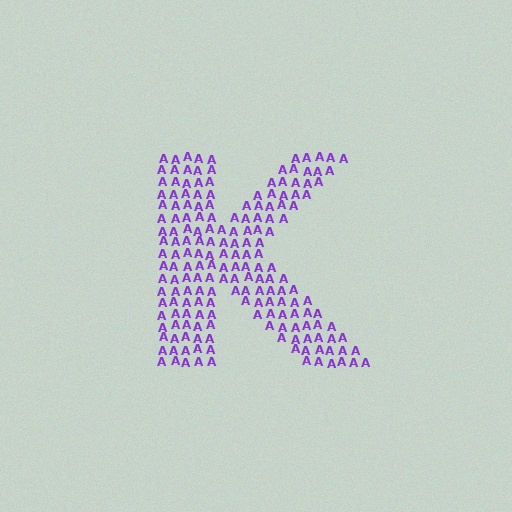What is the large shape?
The large shape is the letter K.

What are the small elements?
The small elements are letter A's.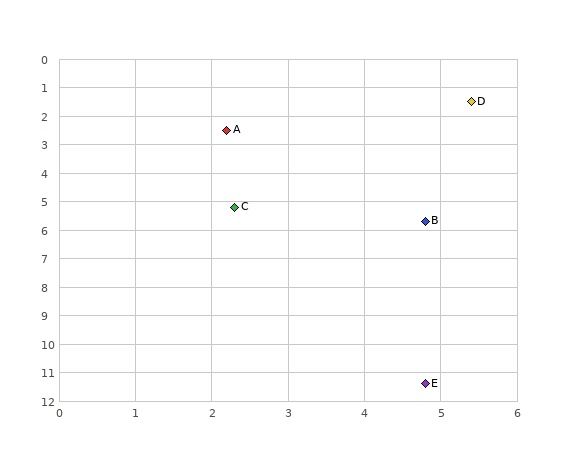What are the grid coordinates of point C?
Point C is at approximately (2.3, 5.2).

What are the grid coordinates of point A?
Point A is at approximately (2.2, 2.5).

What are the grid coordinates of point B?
Point B is at approximately (4.8, 5.7).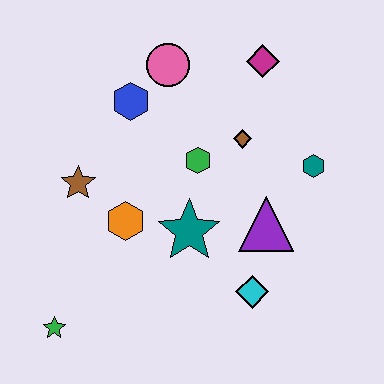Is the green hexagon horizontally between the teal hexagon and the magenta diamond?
No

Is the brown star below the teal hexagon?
Yes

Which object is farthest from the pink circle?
The green star is farthest from the pink circle.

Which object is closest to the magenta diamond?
The brown diamond is closest to the magenta diamond.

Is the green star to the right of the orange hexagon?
No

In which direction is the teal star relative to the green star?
The teal star is to the right of the green star.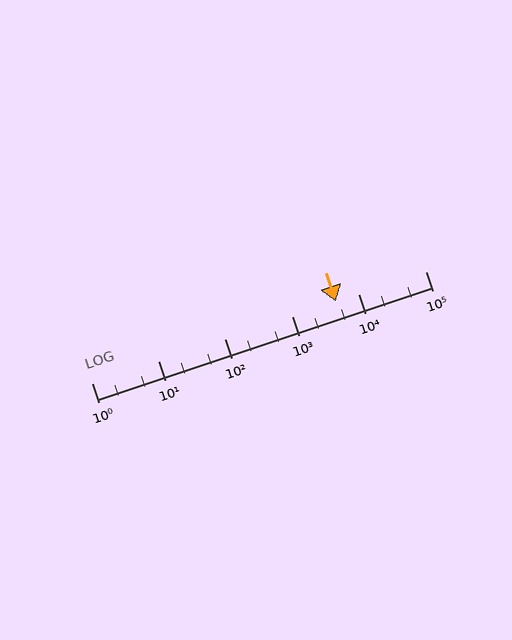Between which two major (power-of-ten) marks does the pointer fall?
The pointer is between 1000 and 10000.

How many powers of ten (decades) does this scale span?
The scale spans 5 decades, from 1 to 100000.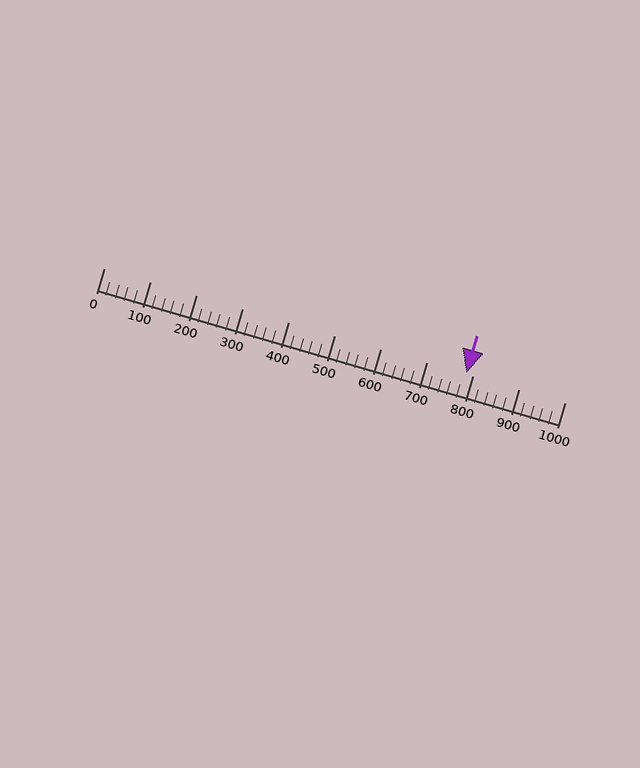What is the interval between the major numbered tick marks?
The major tick marks are spaced 100 units apart.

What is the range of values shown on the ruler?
The ruler shows values from 0 to 1000.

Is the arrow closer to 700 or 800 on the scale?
The arrow is closer to 800.